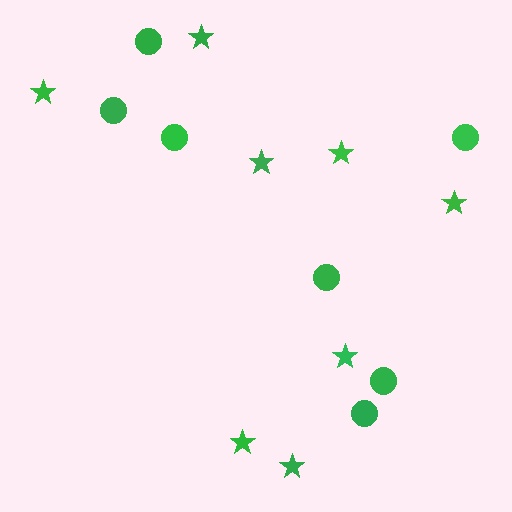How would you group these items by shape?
There are 2 groups: one group of circles (7) and one group of stars (8).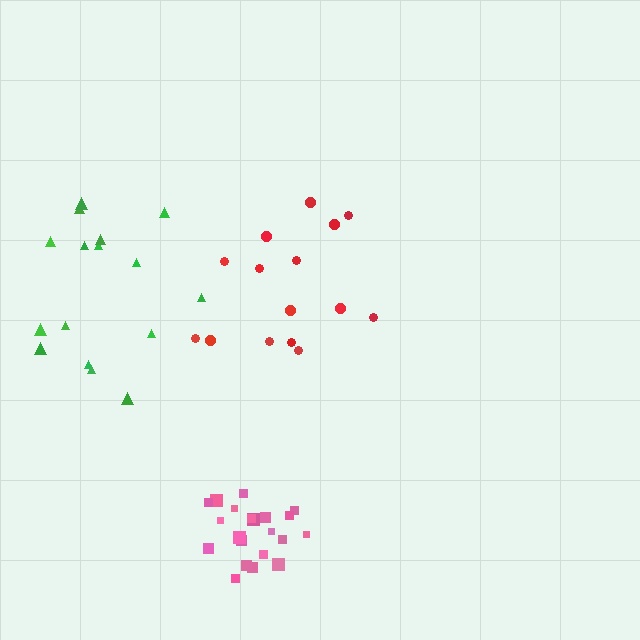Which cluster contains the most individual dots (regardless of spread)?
Pink (21).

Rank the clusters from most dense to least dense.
pink, red, green.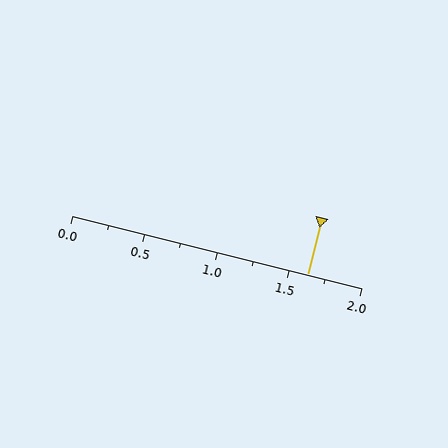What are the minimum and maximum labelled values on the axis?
The axis runs from 0.0 to 2.0.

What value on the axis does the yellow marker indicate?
The marker indicates approximately 1.62.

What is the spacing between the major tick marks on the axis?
The major ticks are spaced 0.5 apart.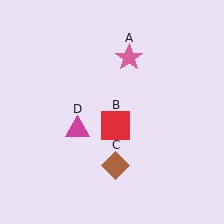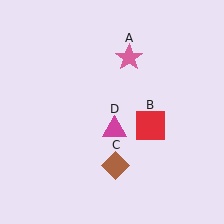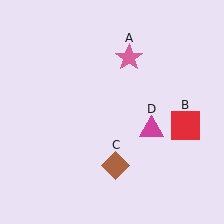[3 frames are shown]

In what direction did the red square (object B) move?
The red square (object B) moved right.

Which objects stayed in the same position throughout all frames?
Pink star (object A) and brown diamond (object C) remained stationary.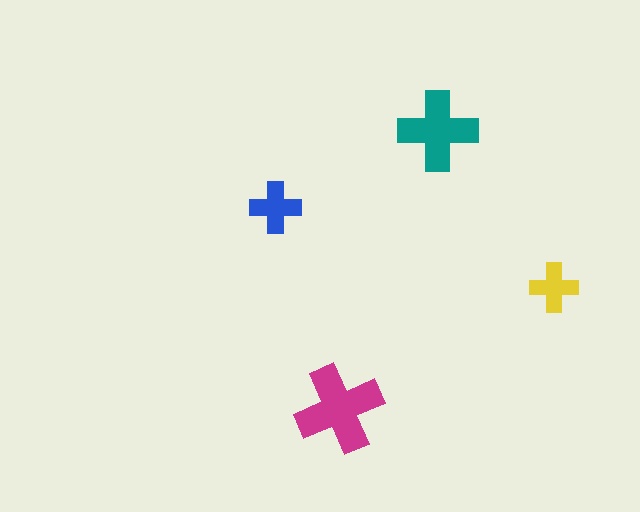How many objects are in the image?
There are 4 objects in the image.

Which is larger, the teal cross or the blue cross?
The teal one.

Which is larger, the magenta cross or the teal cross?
The magenta one.